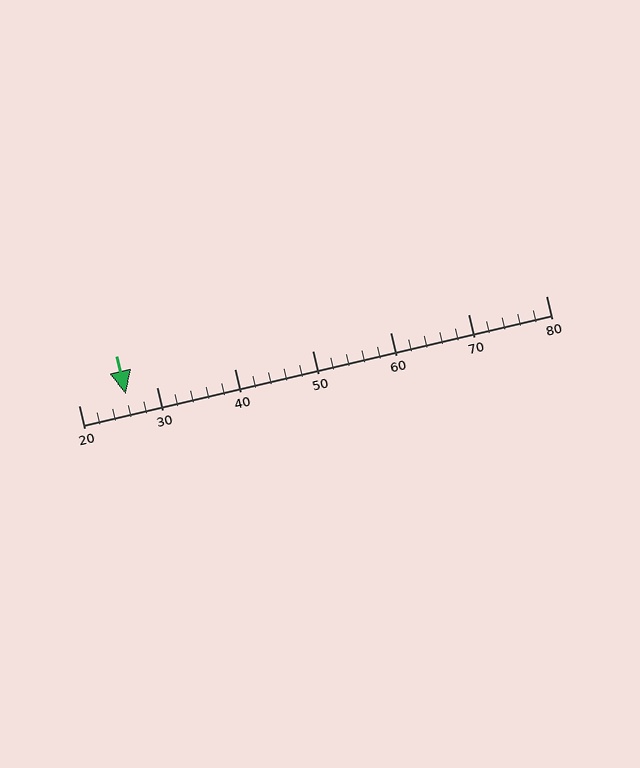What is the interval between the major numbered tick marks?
The major tick marks are spaced 10 units apart.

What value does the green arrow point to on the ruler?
The green arrow points to approximately 26.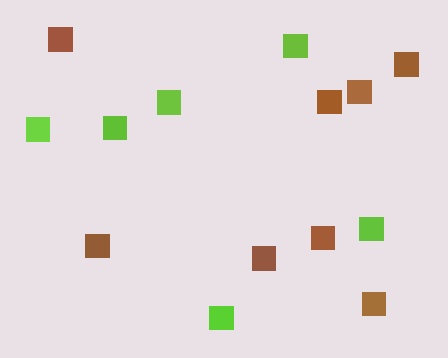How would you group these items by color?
There are 2 groups: one group of brown squares (8) and one group of lime squares (6).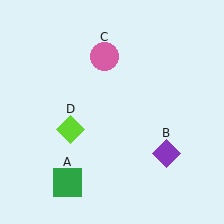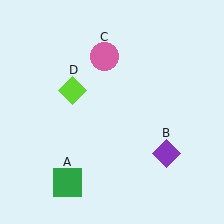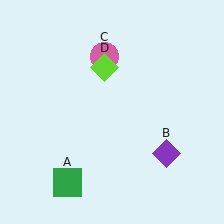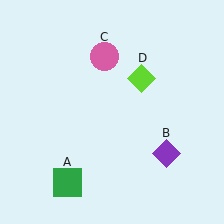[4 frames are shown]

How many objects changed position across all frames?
1 object changed position: lime diamond (object D).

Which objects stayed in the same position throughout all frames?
Green square (object A) and purple diamond (object B) and pink circle (object C) remained stationary.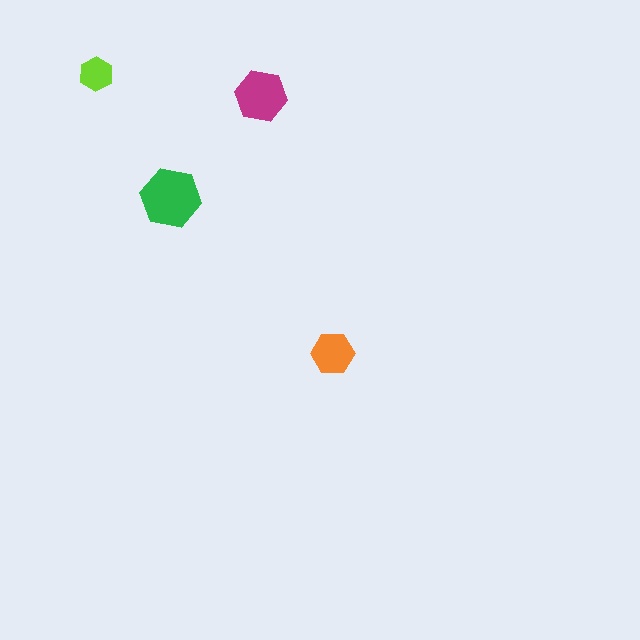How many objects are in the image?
There are 4 objects in the image.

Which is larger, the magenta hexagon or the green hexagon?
The green one.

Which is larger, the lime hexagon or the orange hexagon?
The orange one.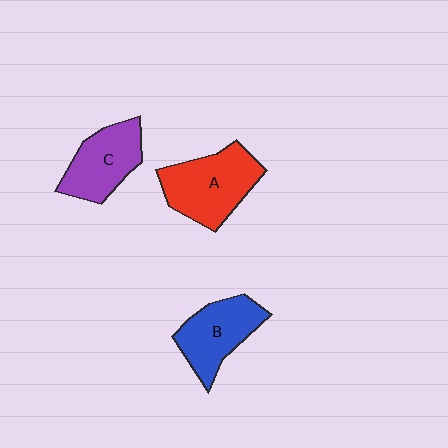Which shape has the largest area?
Shape A (red).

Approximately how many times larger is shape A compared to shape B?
Approximately 1.2 times.